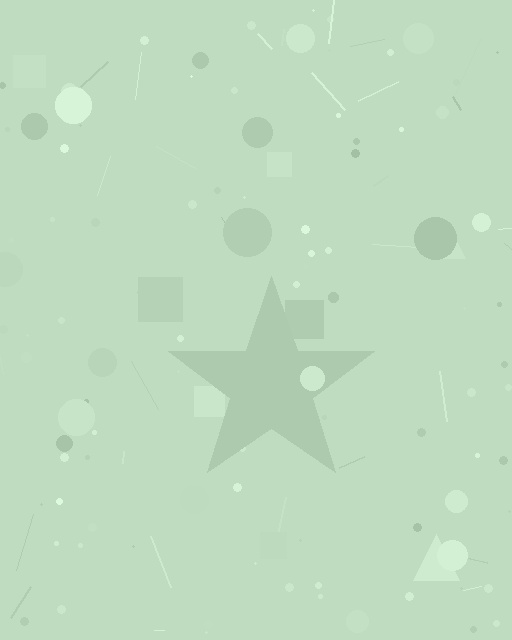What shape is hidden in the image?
A star is hidden in the image.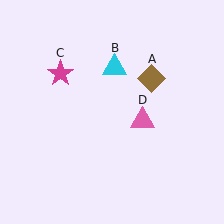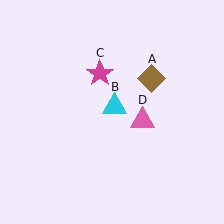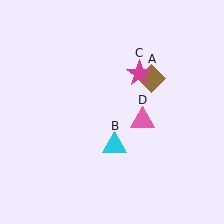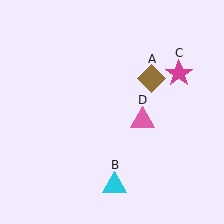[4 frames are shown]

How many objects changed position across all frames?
2 objects changed position: cyan triangle (object B), magenta star (object C).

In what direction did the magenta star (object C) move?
The magenta star (object C) moved right.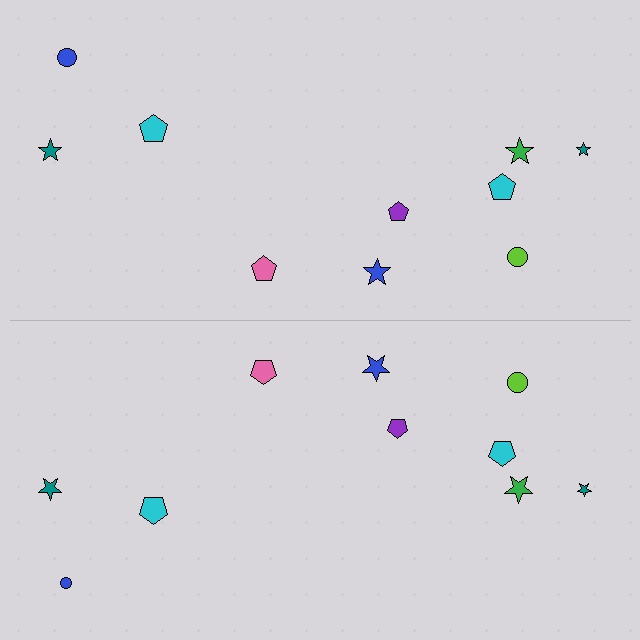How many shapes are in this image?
There are 20 shapes in this image.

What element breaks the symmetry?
The blue circle on the bottom side has a different size than its mirror counterpart.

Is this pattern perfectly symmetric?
No, the pattern is not perfectly symmetric. The blue circle on the bottom side has a different size than its mirror counterpart.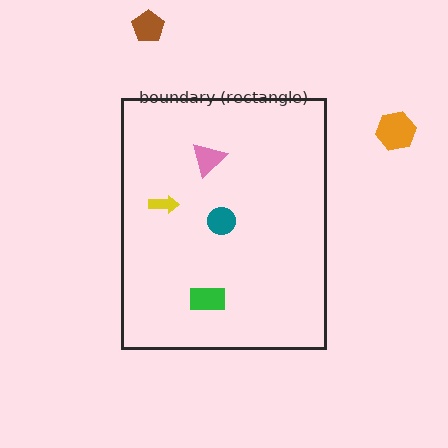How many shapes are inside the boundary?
4 inside, 2 outside.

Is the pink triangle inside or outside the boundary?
Inside.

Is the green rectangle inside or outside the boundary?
Inside.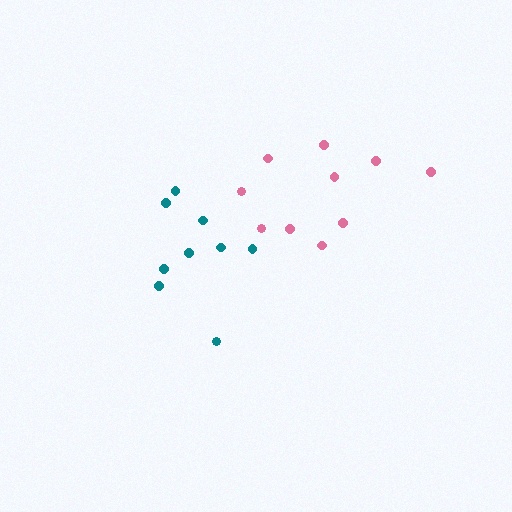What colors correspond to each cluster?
The clusters are colored: pink, teal.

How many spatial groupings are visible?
There are 2 spatial groupings.